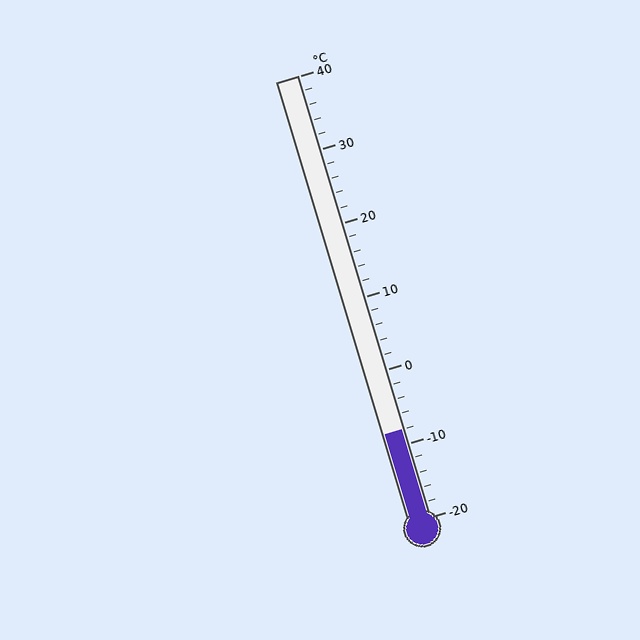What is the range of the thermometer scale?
The thermometer scale ranges from -20°C to 40°C.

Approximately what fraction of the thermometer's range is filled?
The thermometer is filled to approximately 20% of its range.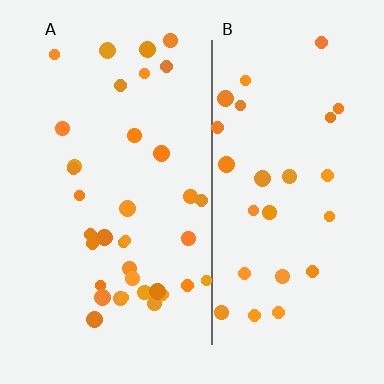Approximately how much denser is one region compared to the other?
Approximately 1.3× — region A over region B.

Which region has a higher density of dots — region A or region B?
A (the left).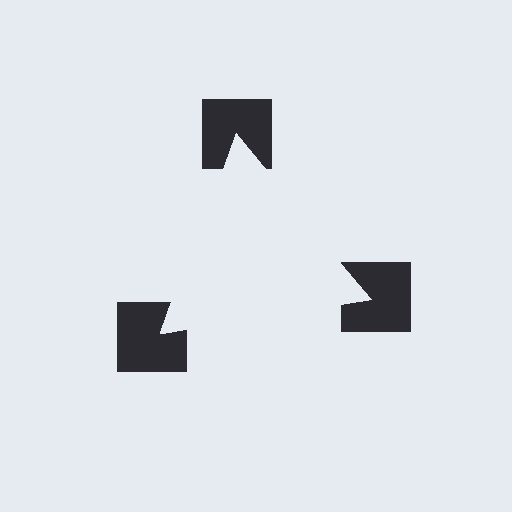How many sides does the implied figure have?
3 sides.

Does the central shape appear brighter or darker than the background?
It typically appears slightly brighter than the background, even though no actual brightness change is drawn.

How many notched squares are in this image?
There are 3 — one at each vertex of the illusory triangle.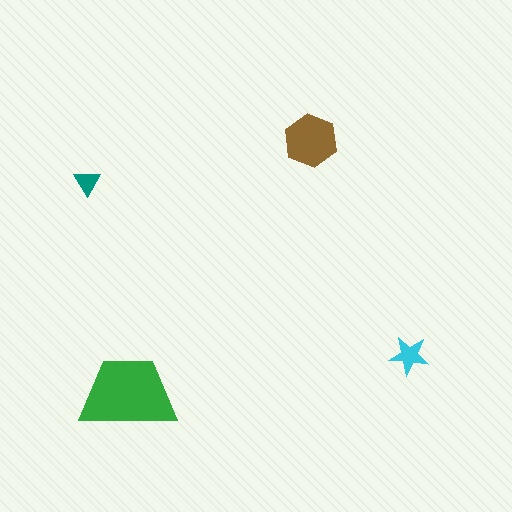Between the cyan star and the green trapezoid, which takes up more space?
The green trapezoid.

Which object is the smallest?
The teal triangle.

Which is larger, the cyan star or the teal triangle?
The cyan star.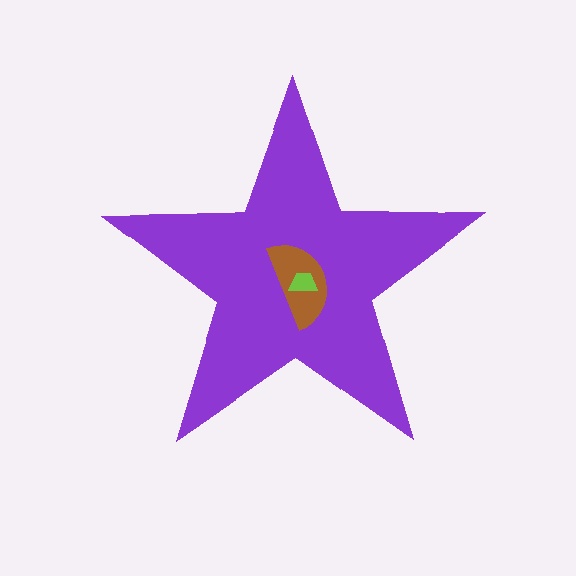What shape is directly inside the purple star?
The brown semicircle.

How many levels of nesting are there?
3.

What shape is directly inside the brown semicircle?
The lime trapezoid.